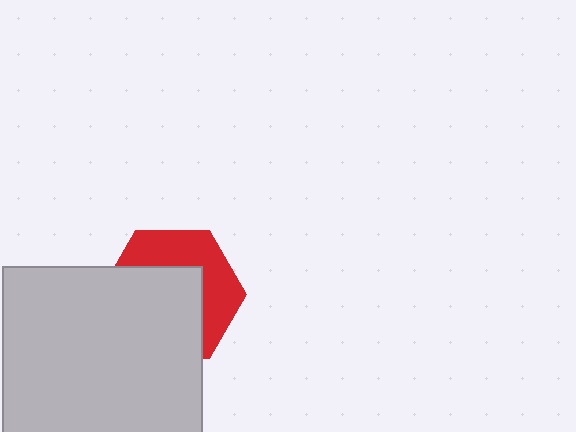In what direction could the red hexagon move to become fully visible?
The red hexagon could move toward the upper-right. That would shift it out from behind the light gray square entirely.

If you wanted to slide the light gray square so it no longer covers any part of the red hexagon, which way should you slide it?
Slide it toward the lower-left — that is the most direct way to separate the two shapes.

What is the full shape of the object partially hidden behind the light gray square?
The partially hidden object is a red hexagon.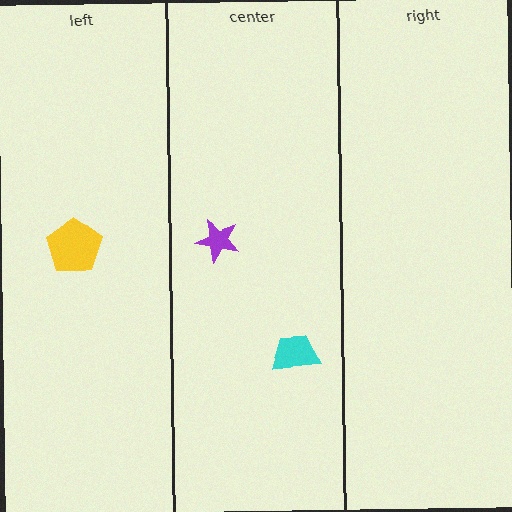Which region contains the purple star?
The center region.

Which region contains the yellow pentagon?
The left region.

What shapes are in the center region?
The purple star, the cyan trapezoid.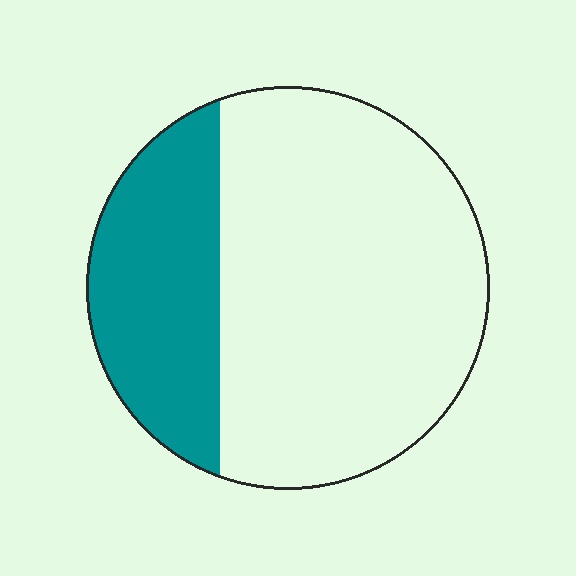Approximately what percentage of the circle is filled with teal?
Approximately 30%.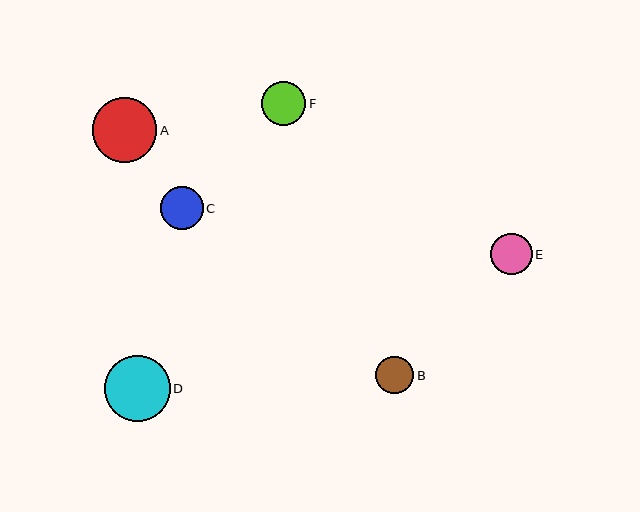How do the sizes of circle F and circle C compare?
Circle F and circle C are approximately the same size.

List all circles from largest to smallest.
From largest to smallest: D, A, F, C, E, B.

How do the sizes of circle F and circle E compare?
Circle F and circle E are approximately the same size.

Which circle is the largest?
Circle D is the largest with a size of approximately 66 pixels.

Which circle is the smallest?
Circle B is the smallest with a size of approximately 38 pixels.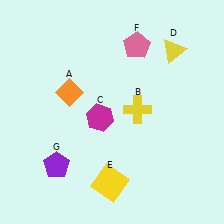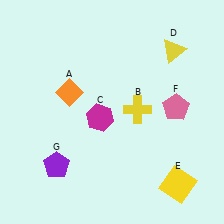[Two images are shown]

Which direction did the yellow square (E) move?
The yellow square (E) moved right.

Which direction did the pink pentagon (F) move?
The pink pentagon (F) moved down.